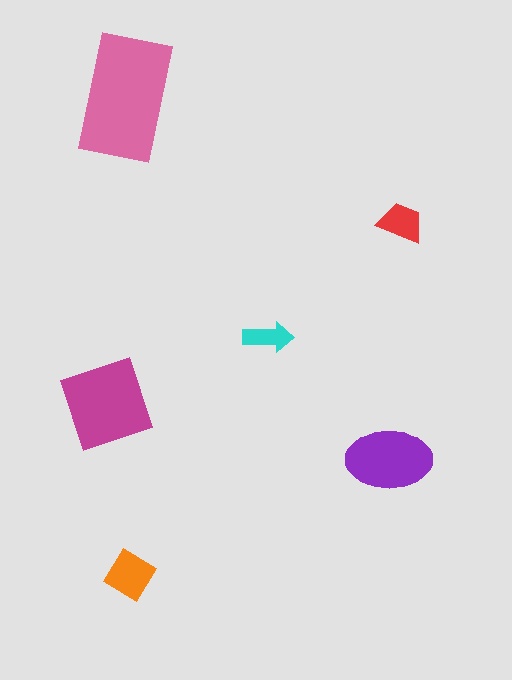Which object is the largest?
The pink rectangle.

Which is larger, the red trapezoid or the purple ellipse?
The purple ellipse.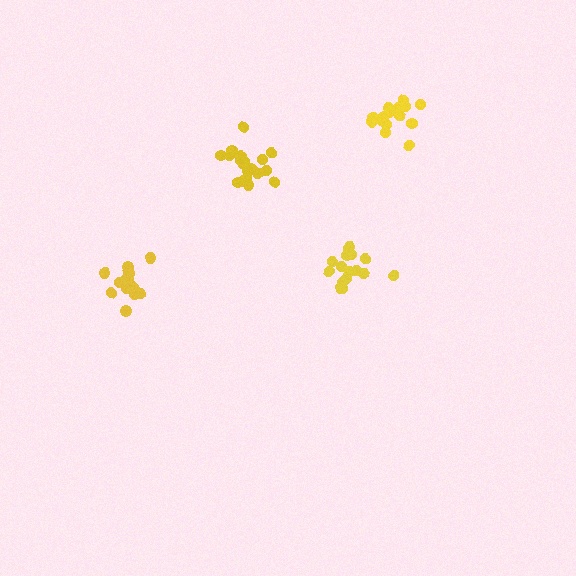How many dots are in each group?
Group 1: 15 dots, Group 2: 20 dots, Group 3: 15 dots, Group 4: 16 dots (66 total).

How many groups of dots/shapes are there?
There are 4 groups.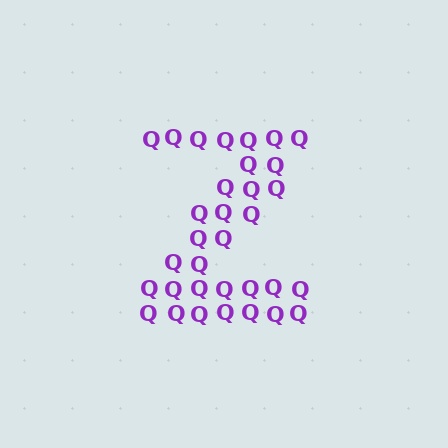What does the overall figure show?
The overall figure shows the letter Z.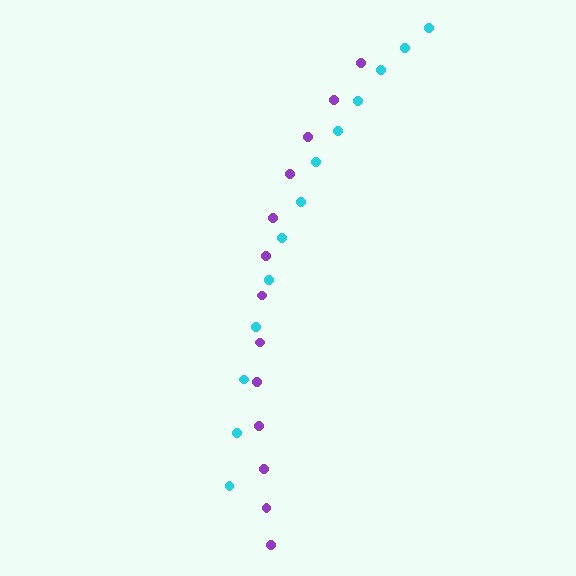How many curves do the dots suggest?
There are 2 distinct paths.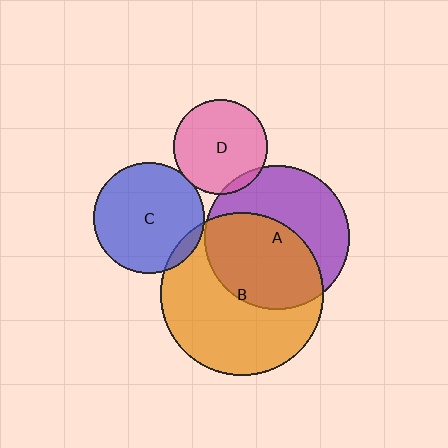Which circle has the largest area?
Circle B (orange).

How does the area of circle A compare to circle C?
Approximately 1.7 times.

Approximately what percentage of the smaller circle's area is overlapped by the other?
Approximately 5%.